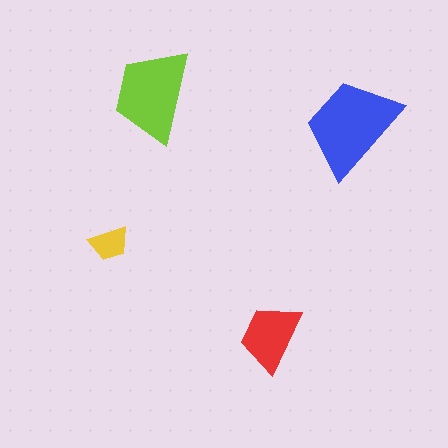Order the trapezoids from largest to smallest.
the blue one, the lime one, the red one, the yellow one.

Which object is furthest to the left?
The yellow trapezoid is leftmost.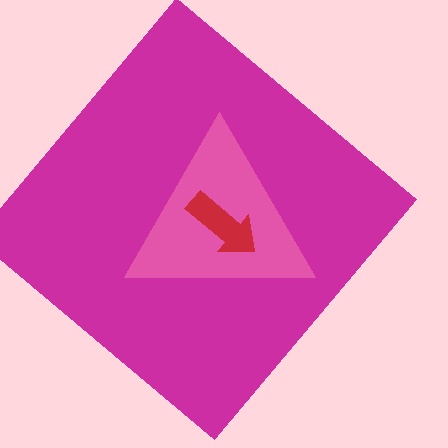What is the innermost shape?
The red arrow.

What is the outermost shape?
The magenta diamond.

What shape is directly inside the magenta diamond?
The pink triangle.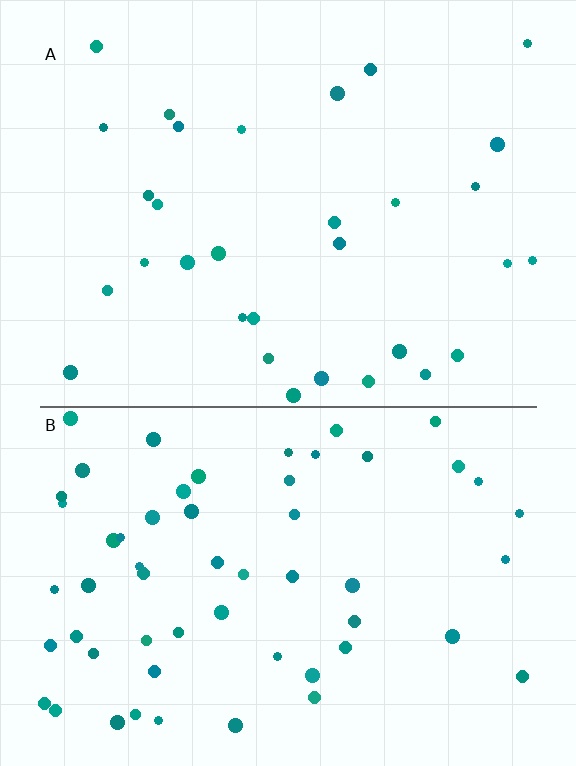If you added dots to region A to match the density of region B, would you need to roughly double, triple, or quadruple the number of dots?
Approximately double.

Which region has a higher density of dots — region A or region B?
B (the bottom).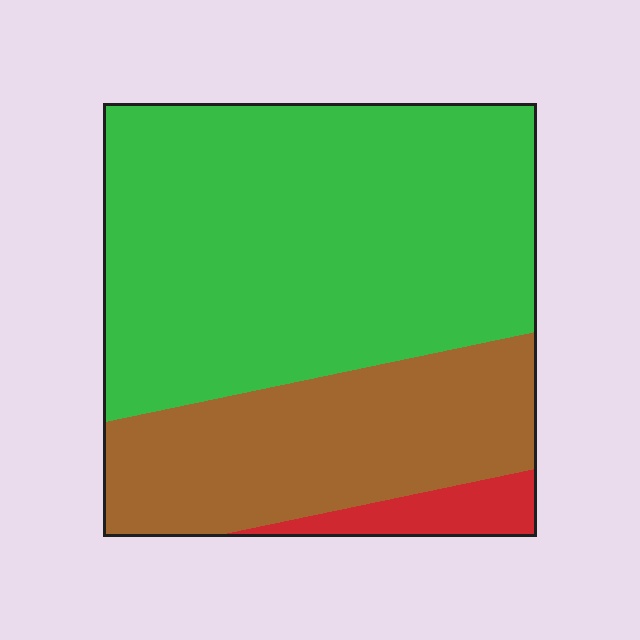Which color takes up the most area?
Green, at roughly 65%.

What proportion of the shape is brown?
Brown covers 31% of the shape.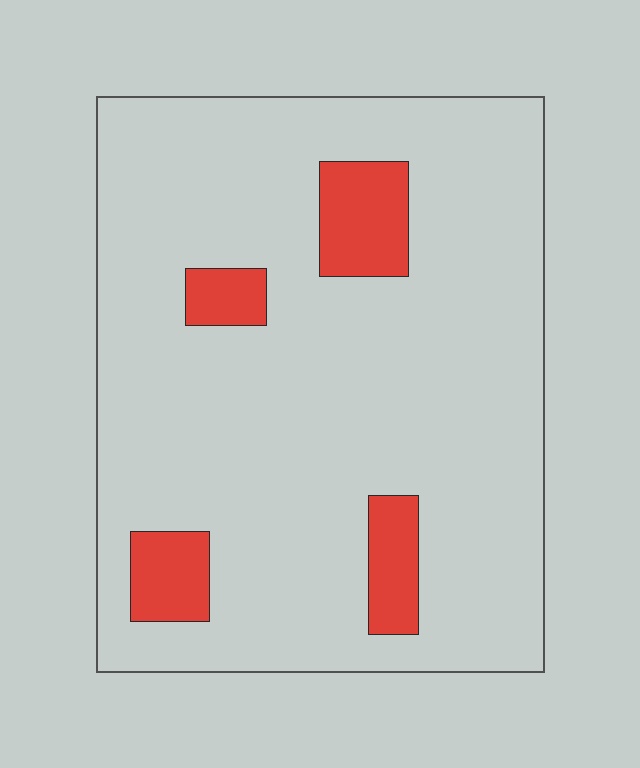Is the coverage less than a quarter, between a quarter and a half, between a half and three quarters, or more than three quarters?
Less than a quarter.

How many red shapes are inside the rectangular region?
4.